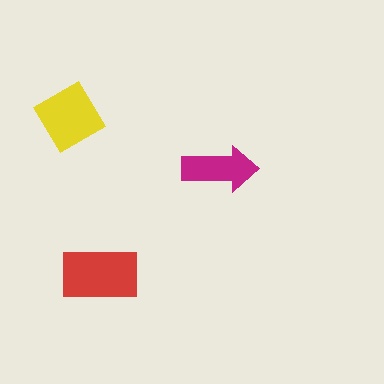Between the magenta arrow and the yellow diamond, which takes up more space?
The yellow diamond.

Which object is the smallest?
The magenta arrow.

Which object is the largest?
The red rectangle.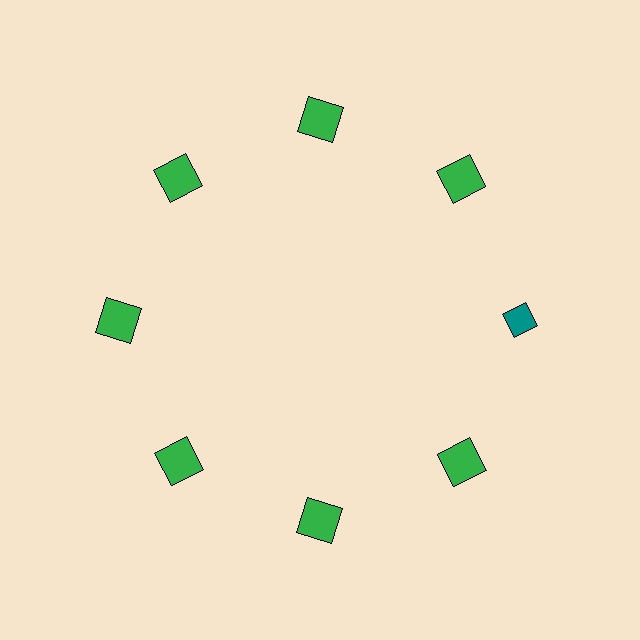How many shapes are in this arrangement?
There are 8 shapes arranged in a ring pattern.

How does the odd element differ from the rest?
It differs in both color (teal instead of green) and shape (diamond instead of square).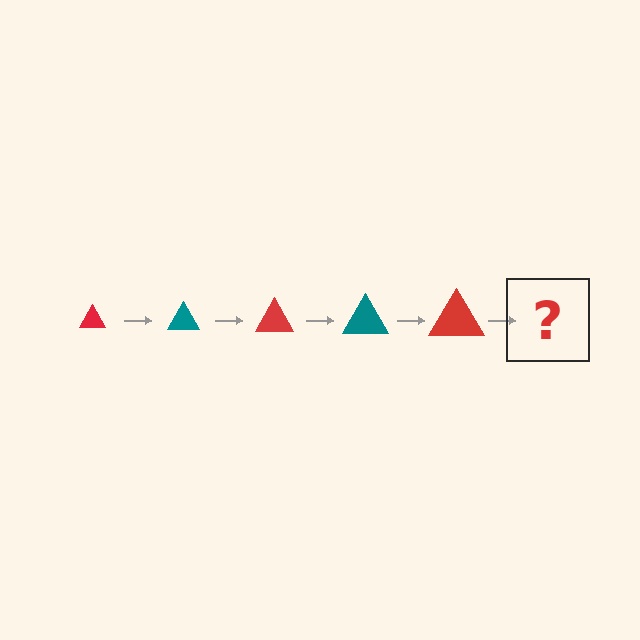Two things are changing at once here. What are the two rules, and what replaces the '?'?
The two rules are that the triangle grows larger each step and the color cycles through red and teal. The '?' should be a teal triangle, larger than the previous one.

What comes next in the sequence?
The next element should be a teal triangle, larger than the previous one.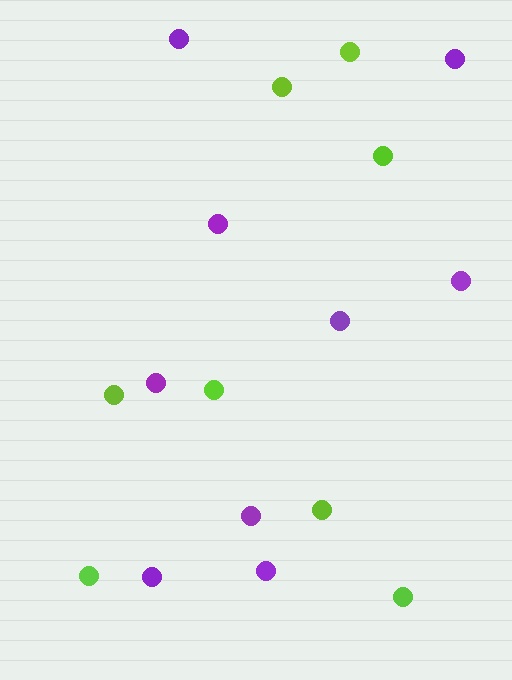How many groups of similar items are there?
There are 2 groups: one group of purple circles (9) and one group of lime circles (8).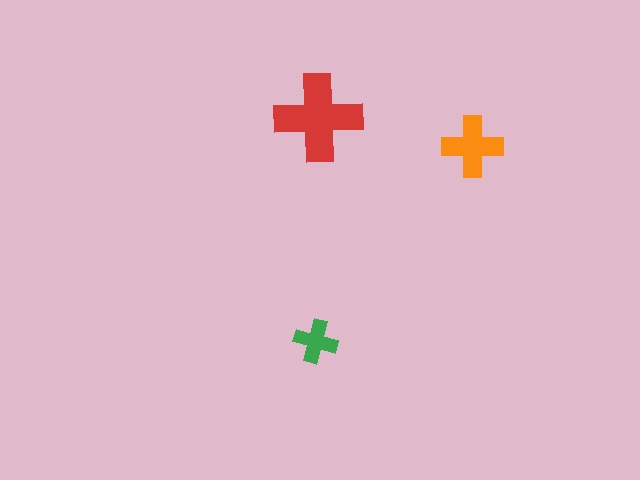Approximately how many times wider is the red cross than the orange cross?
About 1.5 times wider.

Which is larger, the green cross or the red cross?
The red one.